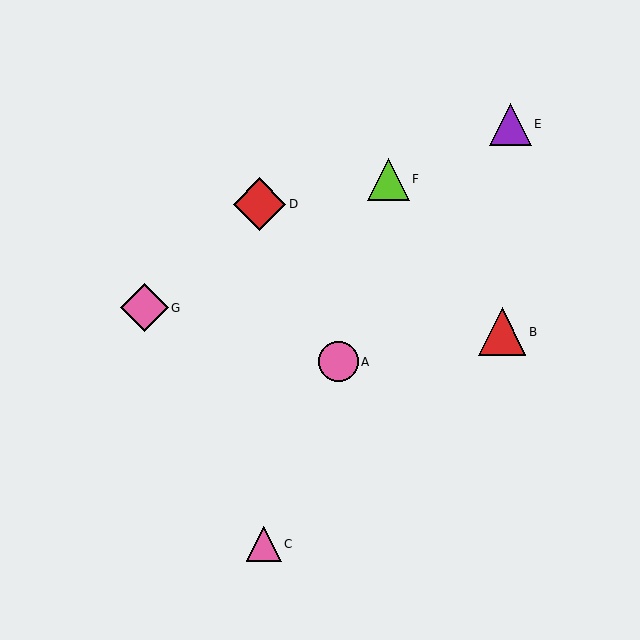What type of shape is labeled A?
Shape A is a pink circle.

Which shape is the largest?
The red diamond (labeled D) is the largest.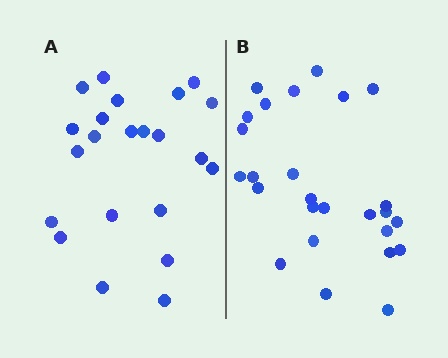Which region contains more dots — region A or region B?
Region B (the right region) has more dots.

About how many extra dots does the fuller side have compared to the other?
Region B has about 4 more dots than region A.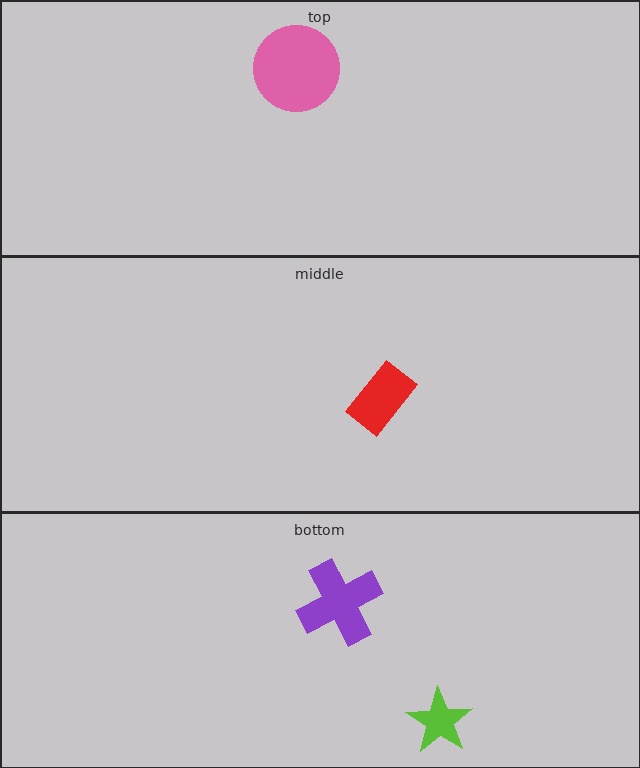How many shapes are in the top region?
1.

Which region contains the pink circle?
The top region.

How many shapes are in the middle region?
1.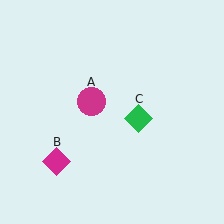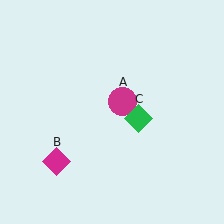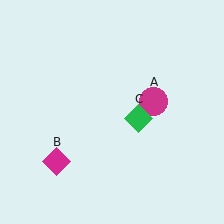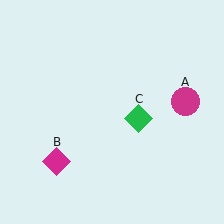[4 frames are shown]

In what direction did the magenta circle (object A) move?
The magenta circle (object A) moved right.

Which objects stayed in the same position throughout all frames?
Magenta diamond (object B) and green diamond (object C) remained stationary.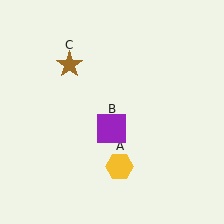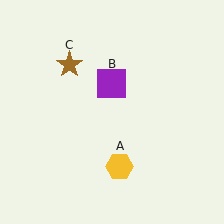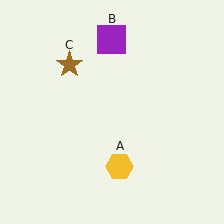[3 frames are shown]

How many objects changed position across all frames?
1 object changed position: purple square (object B).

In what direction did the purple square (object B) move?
The purple square (object B) moved up.